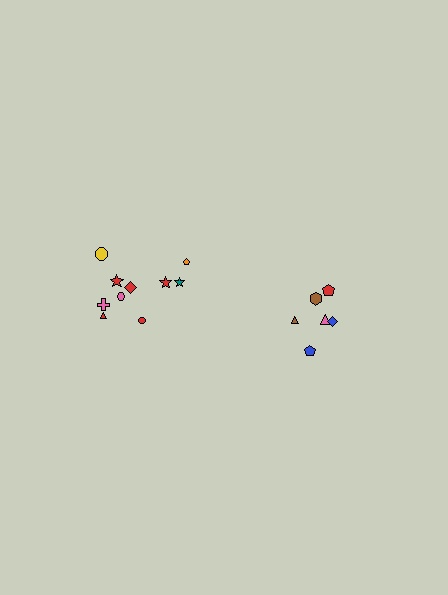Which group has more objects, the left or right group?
The left group.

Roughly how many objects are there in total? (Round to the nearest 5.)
Roughly 15 objects in total.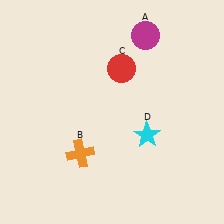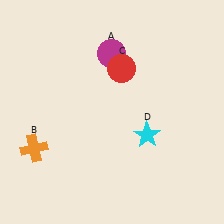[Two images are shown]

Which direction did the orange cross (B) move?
The orange cross (B) moved left.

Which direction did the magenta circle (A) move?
The magenta circle (A) moved left.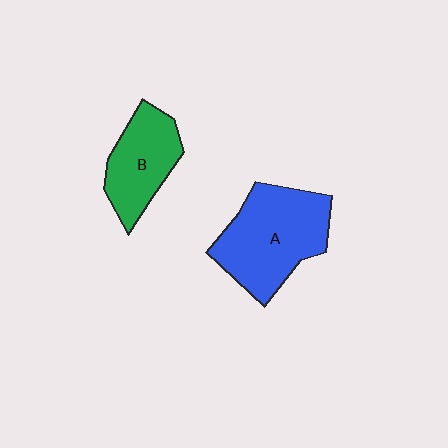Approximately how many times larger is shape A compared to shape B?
Approximately 1.5 times.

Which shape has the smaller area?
Shape B (green).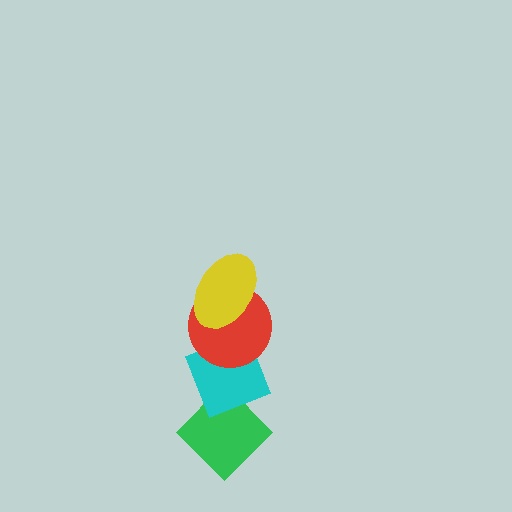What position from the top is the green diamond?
The green diamond is 4th from the top.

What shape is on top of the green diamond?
The cyan diamond is on top of the green diamond.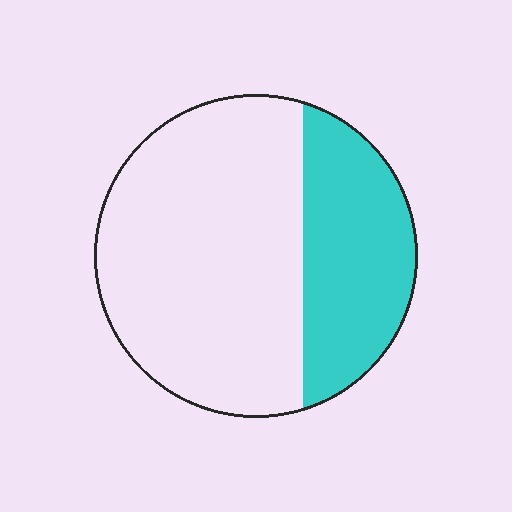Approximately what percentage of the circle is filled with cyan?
Approximately 30%.